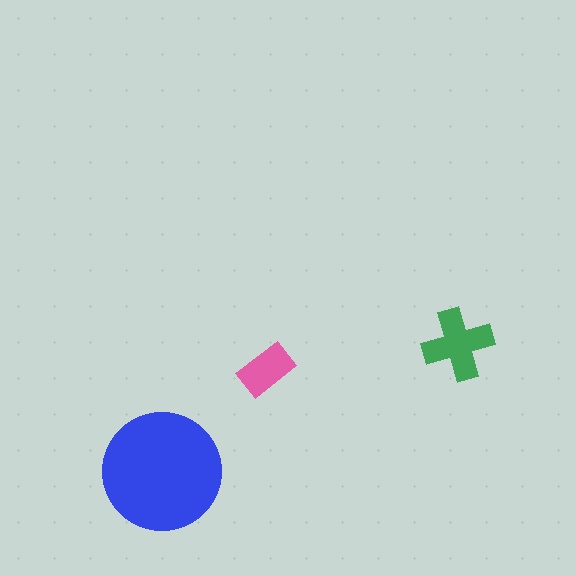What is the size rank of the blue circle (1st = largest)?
1st.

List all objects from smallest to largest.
The pink rectangle, the green cross, the blue circle.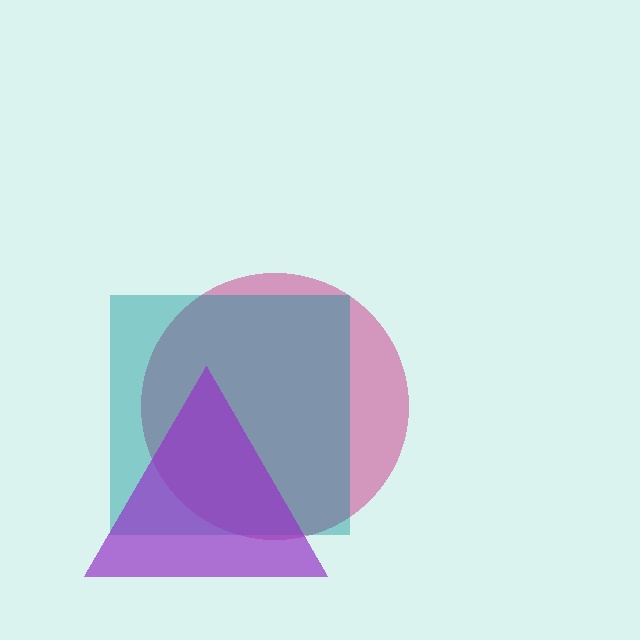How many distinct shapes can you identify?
There are 3 distinct shapes: a magenta circle, a teal square, a purple triangle.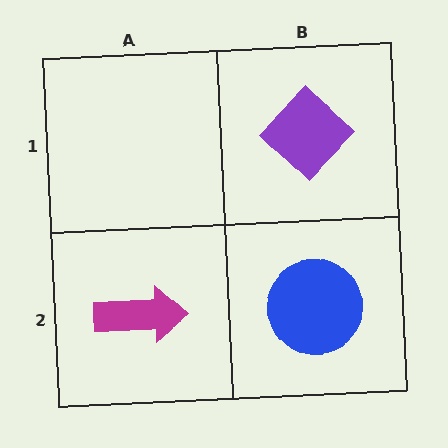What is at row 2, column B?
A blue circle.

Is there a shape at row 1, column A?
No, that cell is empty.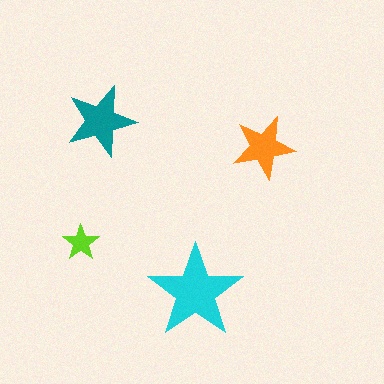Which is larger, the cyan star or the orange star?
The cyan one.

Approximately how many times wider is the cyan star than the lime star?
About 2.5 times wider.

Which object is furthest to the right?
The orange star is rightmost.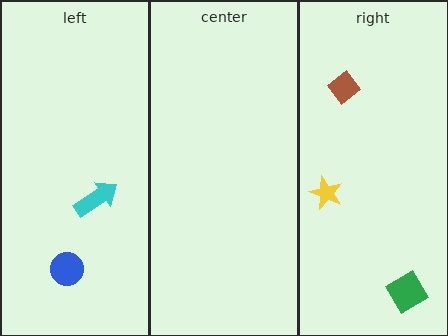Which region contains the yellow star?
The right region.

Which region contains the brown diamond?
The right region.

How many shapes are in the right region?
3.